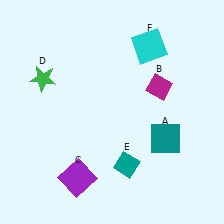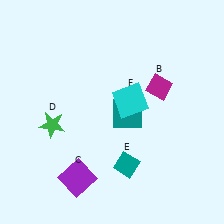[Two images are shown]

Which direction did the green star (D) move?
The green star (D) moved down.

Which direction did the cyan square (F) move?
The cyan square (F) moved down.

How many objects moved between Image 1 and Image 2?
3 objects moved between the two images.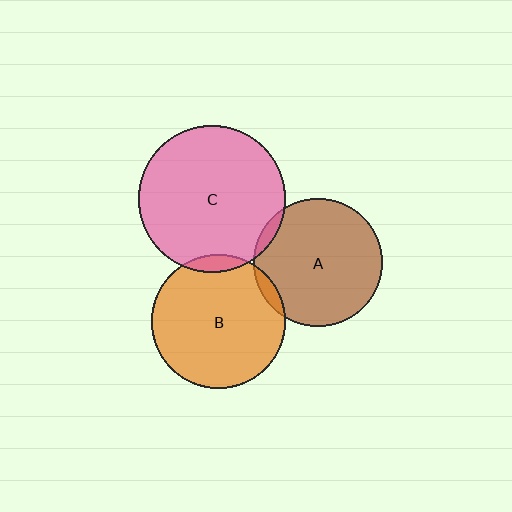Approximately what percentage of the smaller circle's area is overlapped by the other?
Approximately 5%.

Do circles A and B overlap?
Yes.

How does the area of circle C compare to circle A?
Approximately 1.3 times.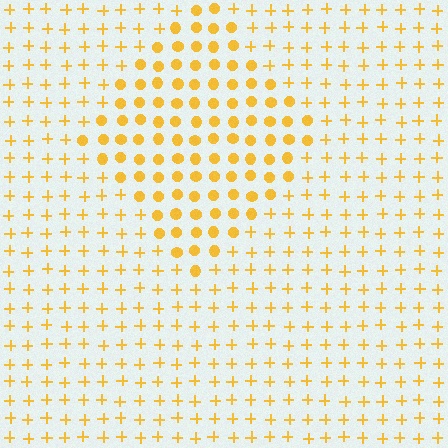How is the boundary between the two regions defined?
The boundary is defined by a change in element shape: circles inside vs. plus signs outside. All elements share the same color and spacing.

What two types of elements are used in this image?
The image uses circles inside the diamond region and plus signs outside it.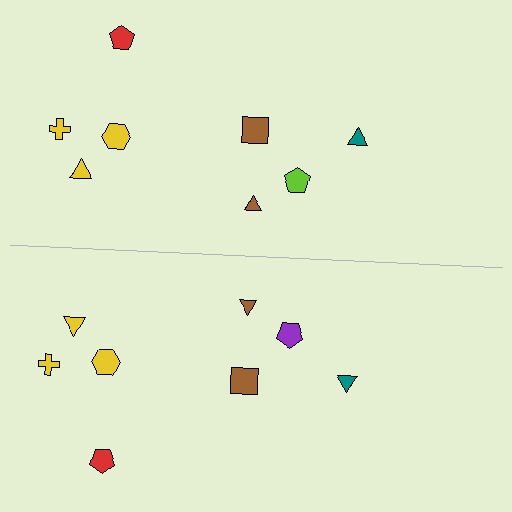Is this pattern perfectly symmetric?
No, the pattern is not perfectly symmetric. The purple pentagon on the bottom side breaks the symmetry — its mirror counterpart is lime.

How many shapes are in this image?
There are 16 shapes in this image.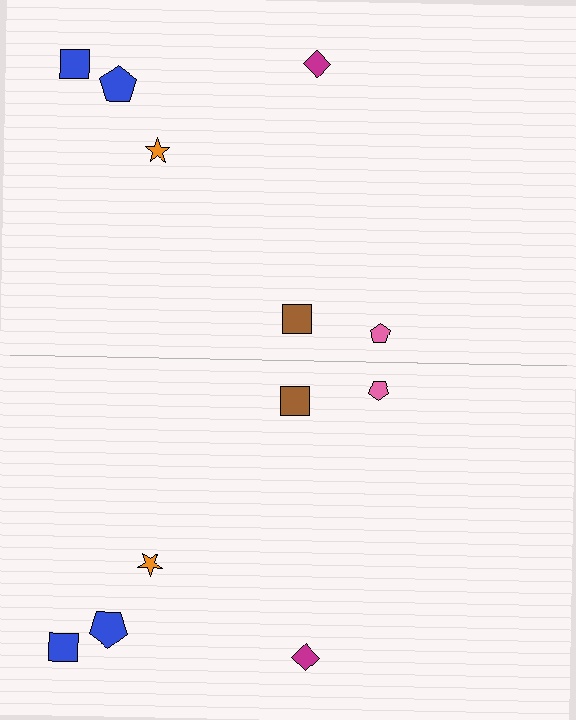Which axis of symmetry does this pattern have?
The pattern has a horizontal axis of symmetry running through the center of the image.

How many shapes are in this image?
There are 12 shapes in this image.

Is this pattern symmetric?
Yes, this pattern has bilateral (reflection) symmetry.